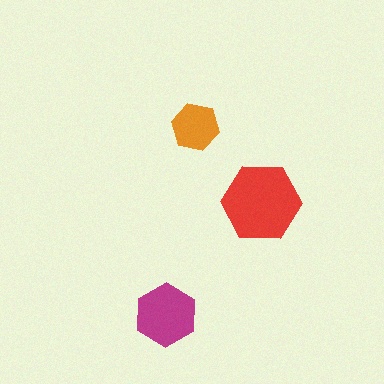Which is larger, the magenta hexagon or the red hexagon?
The red one.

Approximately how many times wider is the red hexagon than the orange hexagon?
About 1.5 times wider.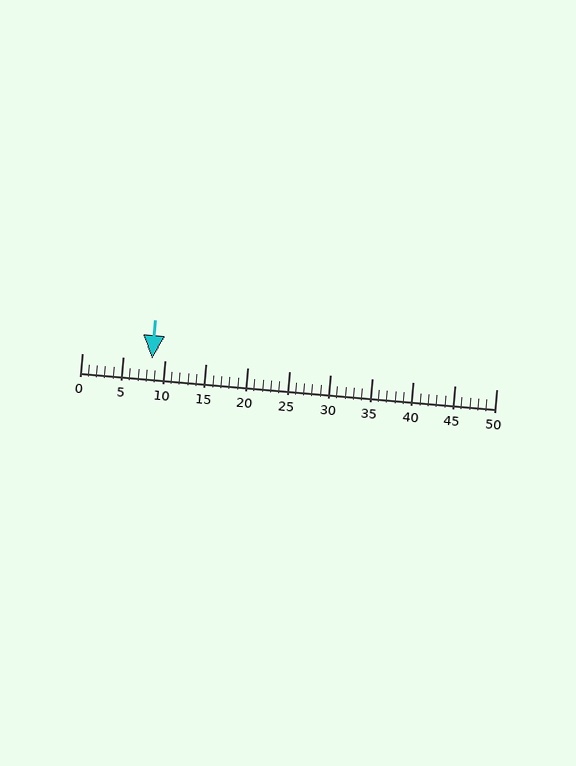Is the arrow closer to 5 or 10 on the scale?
The arrow is closer to 10.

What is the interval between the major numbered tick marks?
The major tick marks are spaced 5 units apart.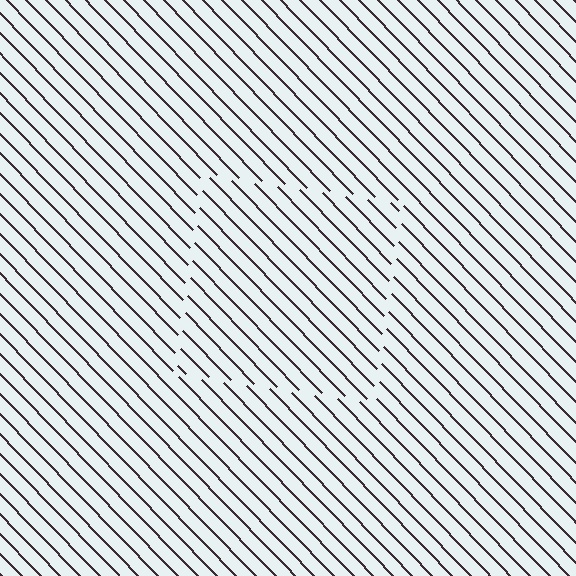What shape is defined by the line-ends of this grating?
An illusory square. The interior of the shape contains the same grating, shifted by half a period — the contour is defined by the phase discontinuity where line-ends from the inner and outer gratings abut.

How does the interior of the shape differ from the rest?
The interior of the shape contains the same grating, shifted by half a period — the contour is defined by the phase discontinuity where line-ends from the inner and outer gratings abut.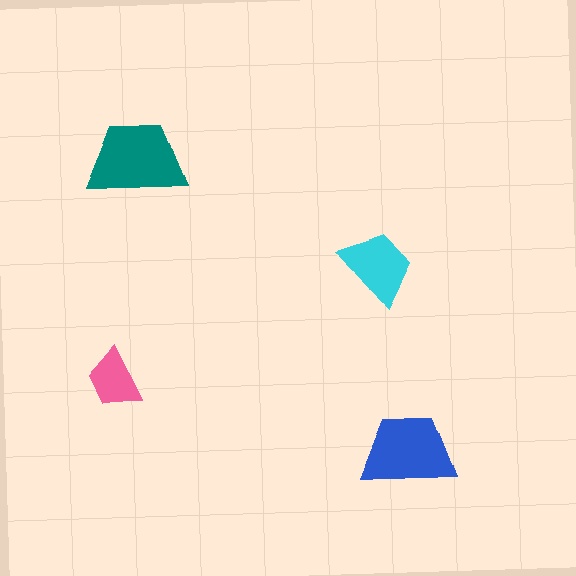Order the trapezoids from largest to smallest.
the teal one, the blue one, the cyan one, the pink one.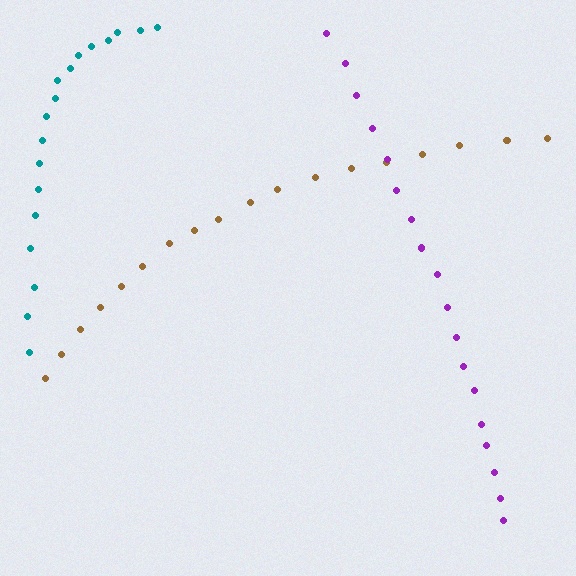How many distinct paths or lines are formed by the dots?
There are 3 distinct paths.